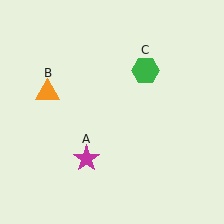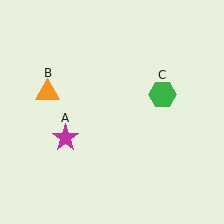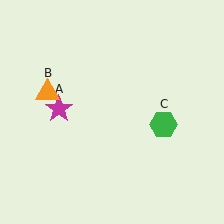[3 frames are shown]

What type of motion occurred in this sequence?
The magenta star (object A), green hexagon (object C) rotated clockwise around the center of the scene.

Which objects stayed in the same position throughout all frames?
Orange triangle (object B) remained stationary.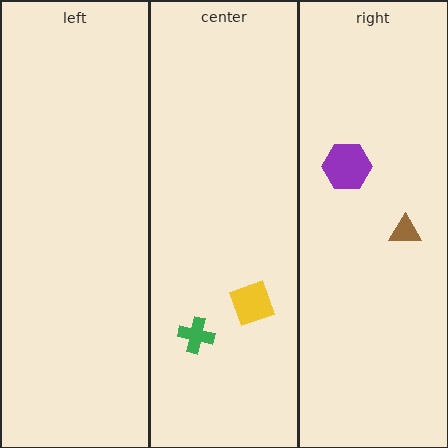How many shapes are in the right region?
2.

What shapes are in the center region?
The green cross, the yellow square.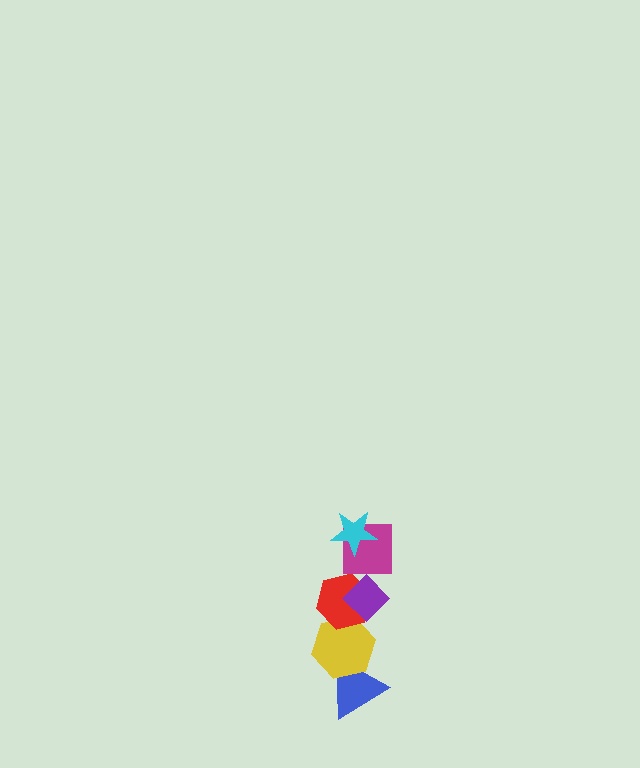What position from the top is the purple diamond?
The purple diamond is 3rd from the top.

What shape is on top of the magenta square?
The cyan star is on top of the magenta square.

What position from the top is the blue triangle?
The blue triangle is 6th from the top.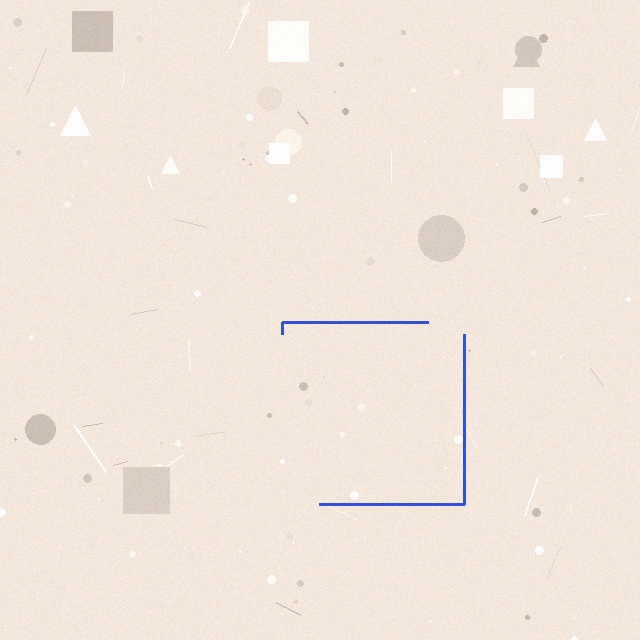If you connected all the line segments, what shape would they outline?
They would outline a square.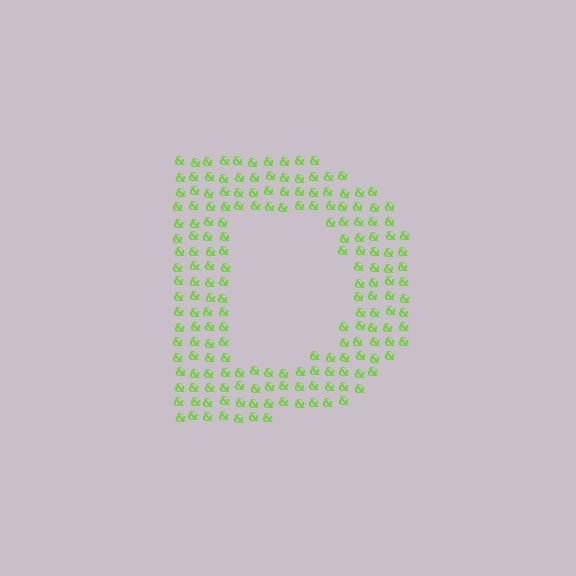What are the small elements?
The small elements are ampersands.